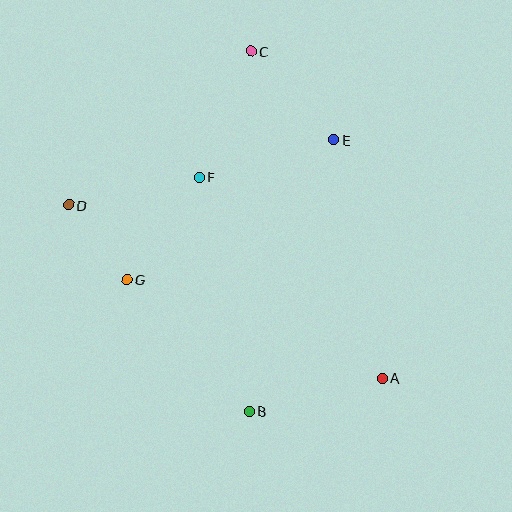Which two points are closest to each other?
Points D and G are closest to each other.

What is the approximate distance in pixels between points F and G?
The distance between F and G is approximately 126 pixels.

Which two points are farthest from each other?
Points B and C are farthest from each other.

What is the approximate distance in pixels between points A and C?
The distance between A and C is approximately 352 pixels.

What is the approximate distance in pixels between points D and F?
The distance between D and F is approximately 133 pixels.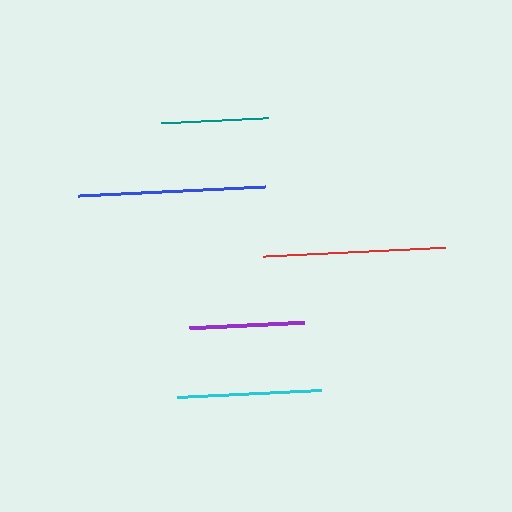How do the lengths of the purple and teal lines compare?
The purple and teal lines are approximately the same length.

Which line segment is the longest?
The blue line is the longest at approximately 187 pixels.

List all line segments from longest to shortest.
From longest to shortest: blue, red, cyan, purple, teal.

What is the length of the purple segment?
The purple segment is approximately 114 pixels long.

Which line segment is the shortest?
The teal line is the shortest at approximately 106 pixels.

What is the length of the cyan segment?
The cyan segment is approximately 145 pixels long.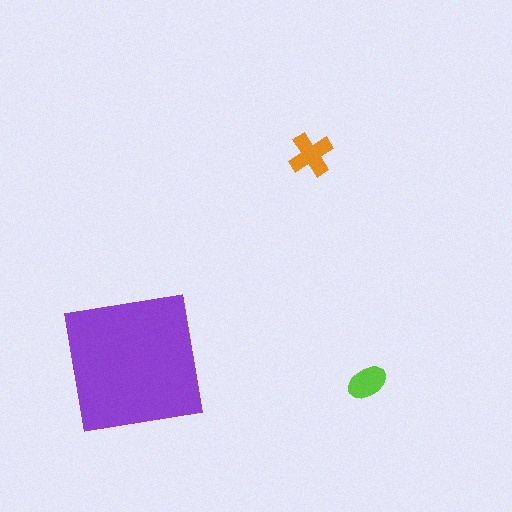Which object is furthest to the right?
The lime ellipse is rightmost.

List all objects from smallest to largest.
The lime ellipse, the orange cross, the purple square.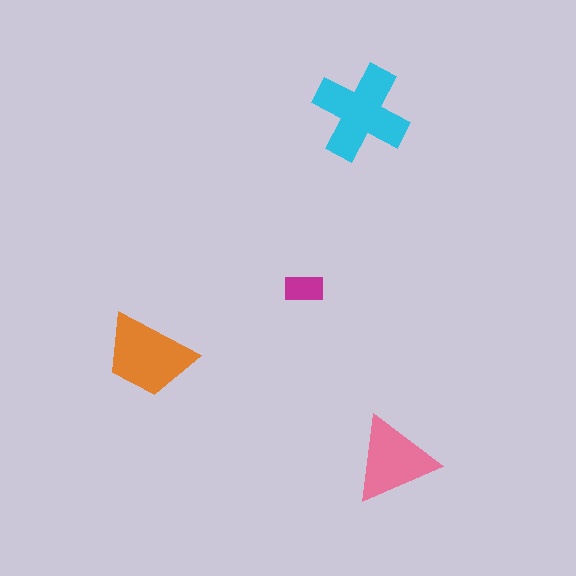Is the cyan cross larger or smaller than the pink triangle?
Larger.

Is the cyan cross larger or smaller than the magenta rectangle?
Larger.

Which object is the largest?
The cyan cross.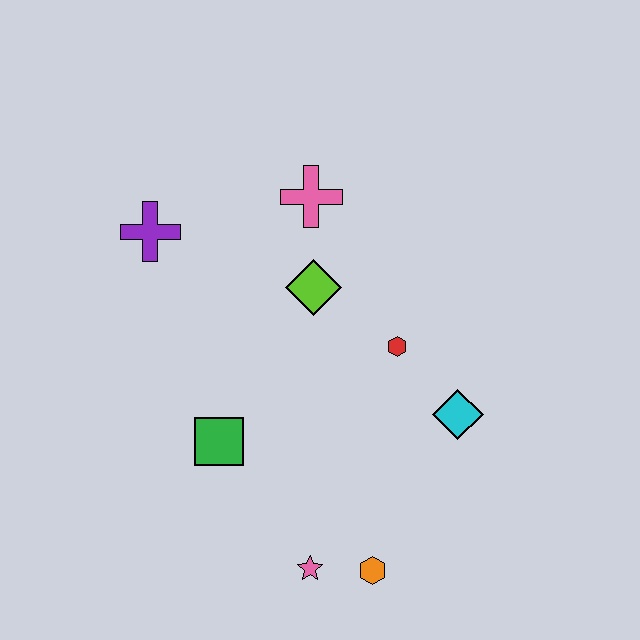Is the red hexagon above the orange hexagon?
Yes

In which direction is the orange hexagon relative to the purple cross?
The orange hexagon is below the purple cross.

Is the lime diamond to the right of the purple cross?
Yes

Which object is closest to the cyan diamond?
The red hexagon is closest to the cyan diamond.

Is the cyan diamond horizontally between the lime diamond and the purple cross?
No